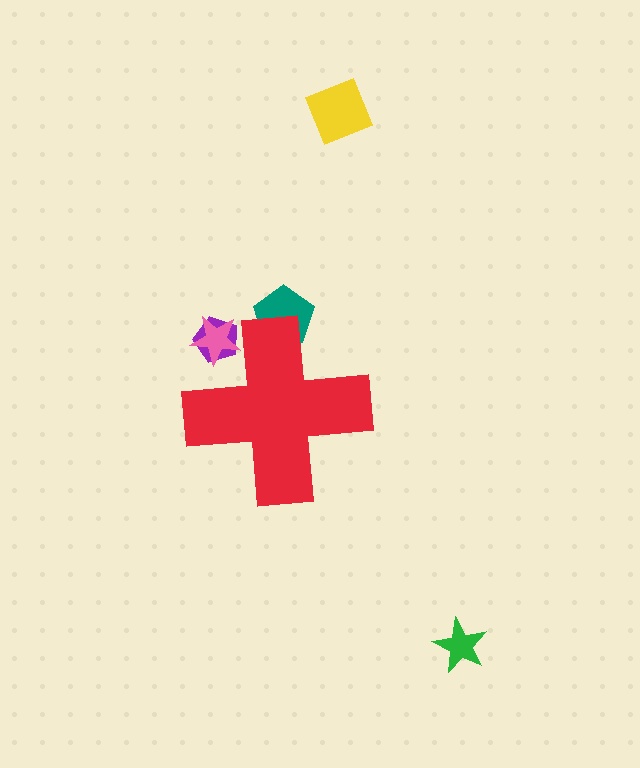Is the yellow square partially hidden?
No, the yellow square is fully visible.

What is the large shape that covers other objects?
A red cross.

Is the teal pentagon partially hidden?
Yes, the teal pentagon is partially hidden behind the red cross.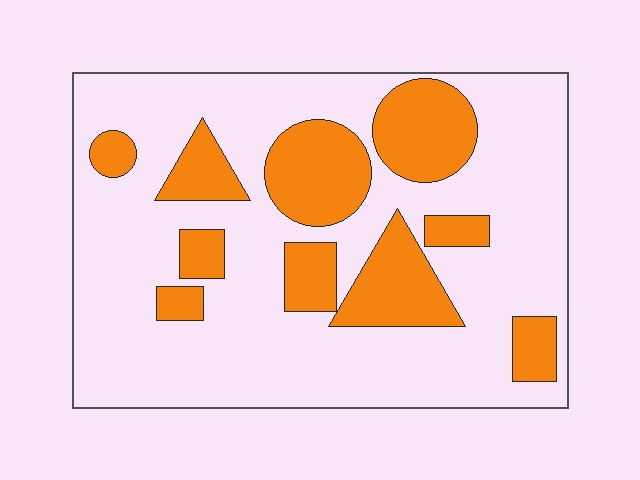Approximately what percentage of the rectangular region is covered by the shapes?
Approximately 25%.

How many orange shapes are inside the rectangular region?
10.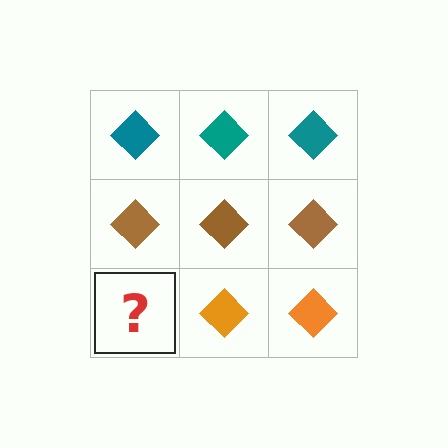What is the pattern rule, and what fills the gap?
The rule is that each row has a consistent color. The gap should be filled with an orange diamond.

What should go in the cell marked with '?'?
The missing cell should contain an orange diamond.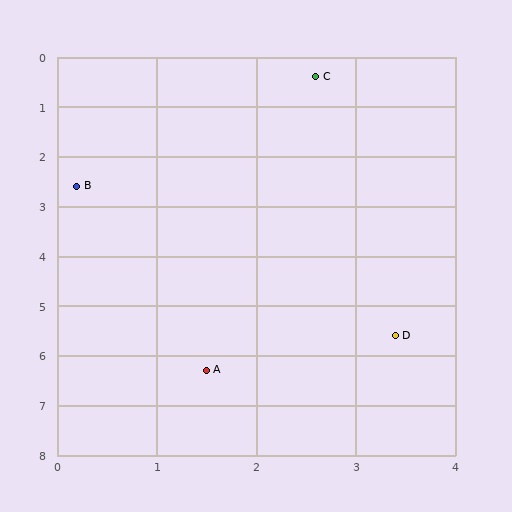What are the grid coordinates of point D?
Point D is at approximately (3.4, 5.6).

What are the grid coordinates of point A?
Point A is at approximately (1.5, 6.3).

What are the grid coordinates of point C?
Point C is at approximately (2.6, 0.4).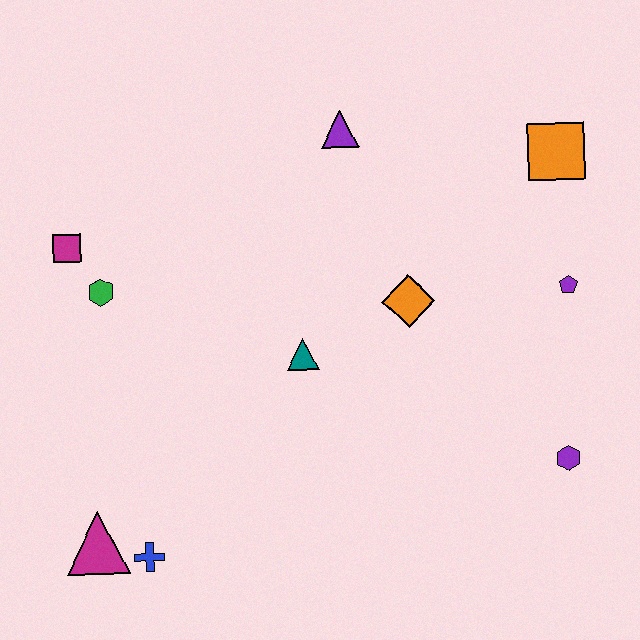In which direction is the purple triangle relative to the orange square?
The purple triangle is to the left of the orange square.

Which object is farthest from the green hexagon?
The purple hexagon is farthest from the green hexagon.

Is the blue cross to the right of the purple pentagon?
No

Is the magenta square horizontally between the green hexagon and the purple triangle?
No